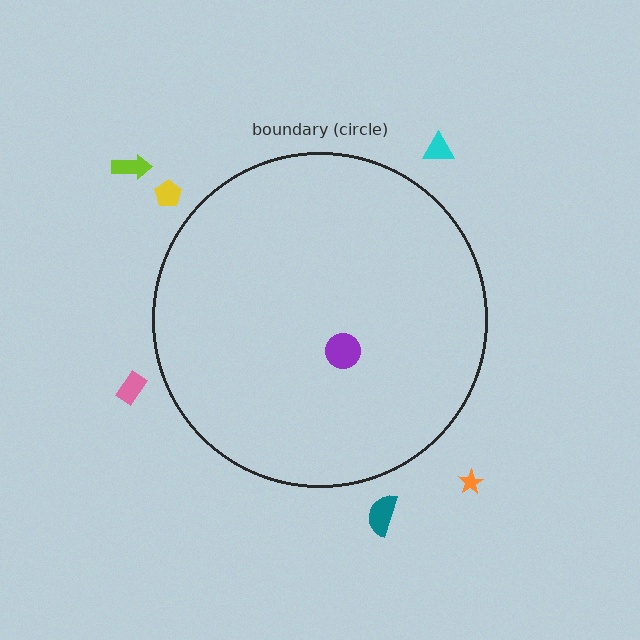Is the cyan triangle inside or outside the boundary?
Outside.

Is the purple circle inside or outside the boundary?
Inside.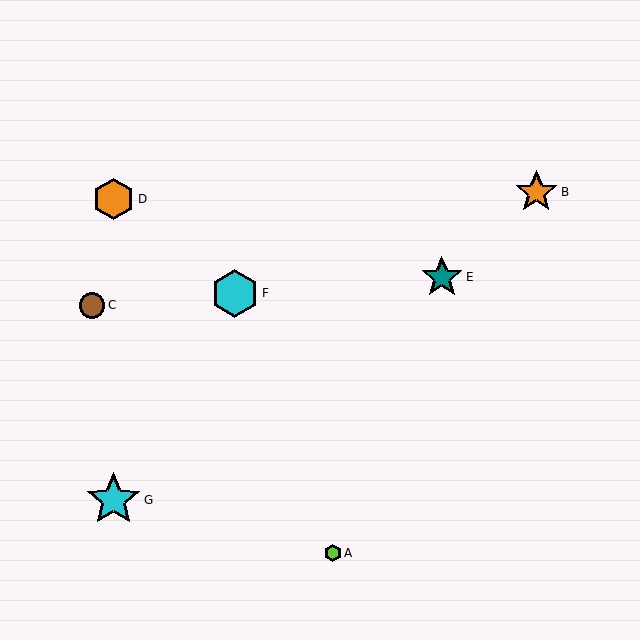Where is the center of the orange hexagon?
The center of the orange hexagon is at (114, 199).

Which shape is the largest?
The cyan star (labeled G) is the largest.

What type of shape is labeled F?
Shape F is a cyan hexagon.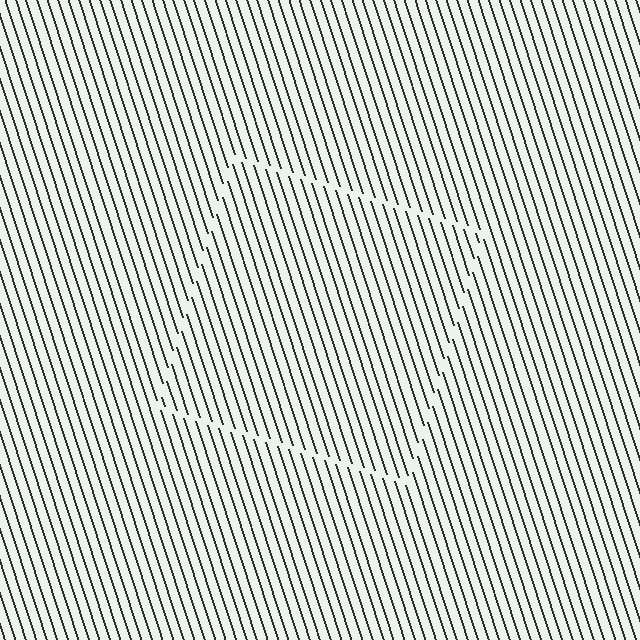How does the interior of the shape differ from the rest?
The interior of the shape contains the same grating, shifted by half a period — the contour is defined by the phase discontinuity where line-ends from the inner and outer gratings abut.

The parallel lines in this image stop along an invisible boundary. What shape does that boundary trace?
An illusory square. The interior of the shape contains the same grating, shifted by half a period — the contour is defined by the phase discontinuity where line-ends from the inner and outer gratings abut.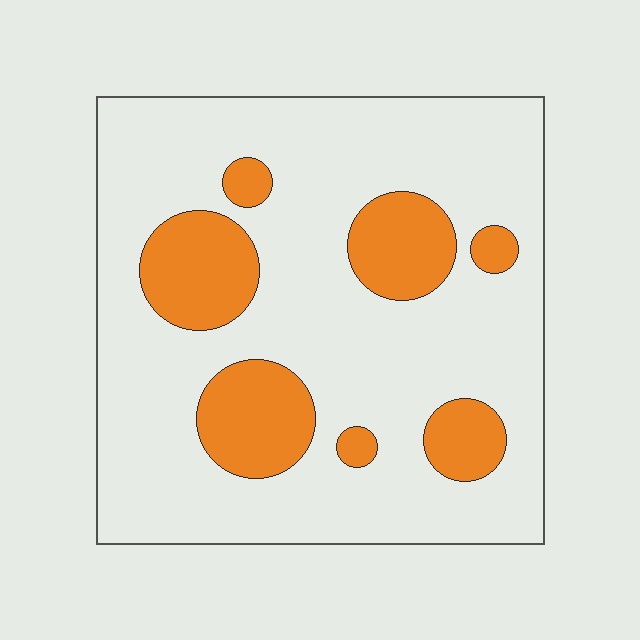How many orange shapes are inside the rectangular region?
7.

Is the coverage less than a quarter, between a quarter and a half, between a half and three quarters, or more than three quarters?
Less than a quarter.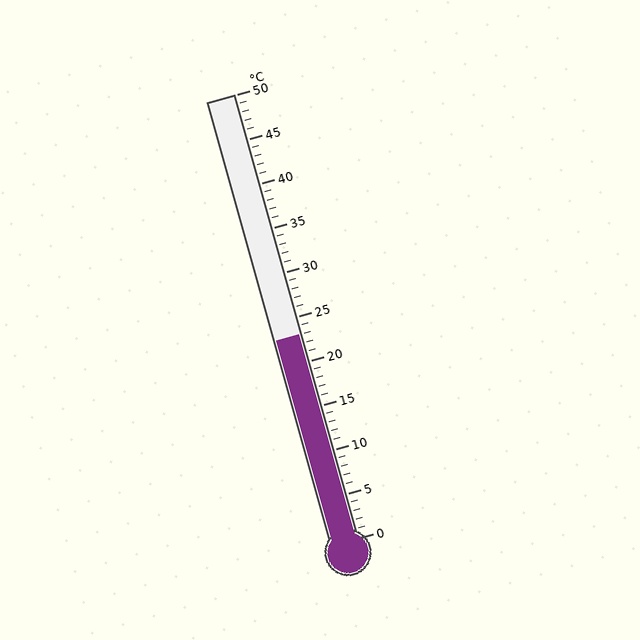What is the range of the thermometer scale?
The thermometer scale ranges from 0°C to 50°C.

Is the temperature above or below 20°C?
The temperature is above 20°C.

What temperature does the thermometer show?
The thermometer shows approximately 23°C.